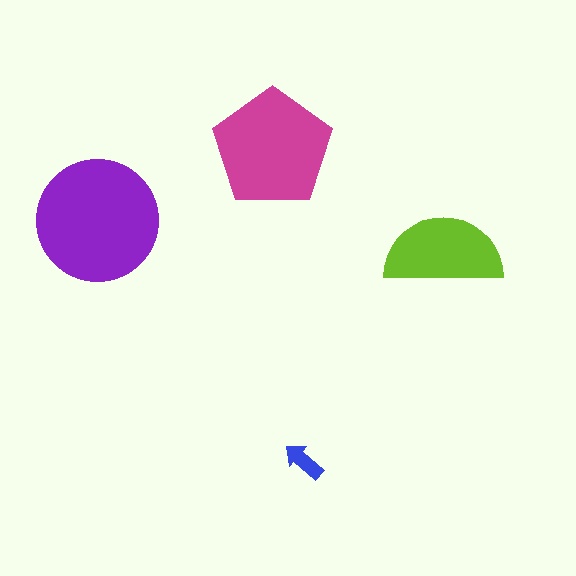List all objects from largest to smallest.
The purple circle, the magenta pentagon, the lime semicircle, the blue arrow.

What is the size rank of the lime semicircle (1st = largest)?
3rd.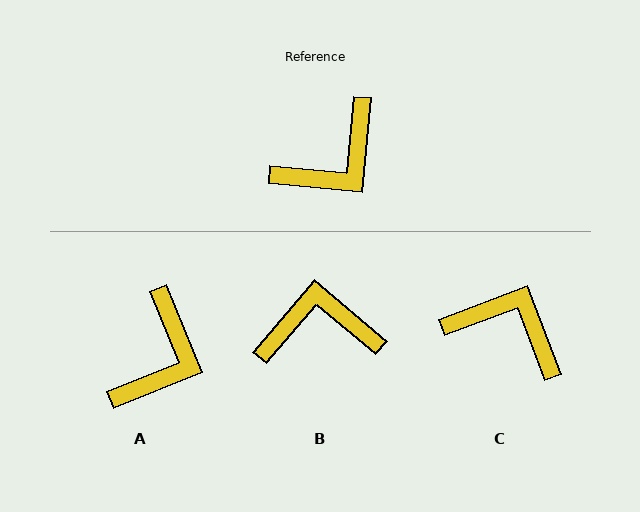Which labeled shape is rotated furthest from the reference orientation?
B, about 145 degrees away.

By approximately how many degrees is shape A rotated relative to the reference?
Approximately 27 degrees counter-clockwise.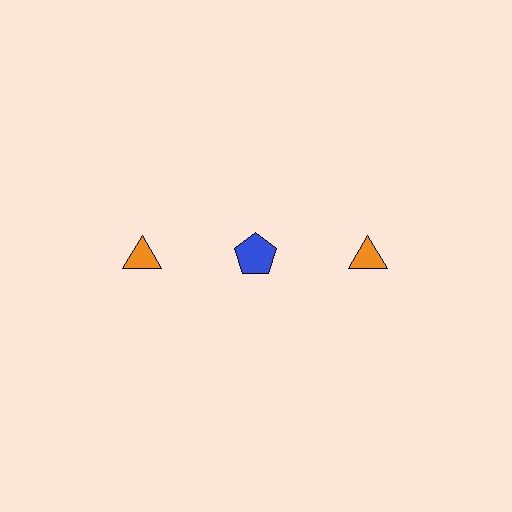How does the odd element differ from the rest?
It differs in both color (blue instead of orange) and shape (pentagon instead of triangle).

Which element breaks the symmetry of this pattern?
The blue pentagon in the top row, second from left column breaks the symmetry. All other shapes are orange triangles.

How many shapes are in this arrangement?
There are 3 shapes arranged in a grid pattern.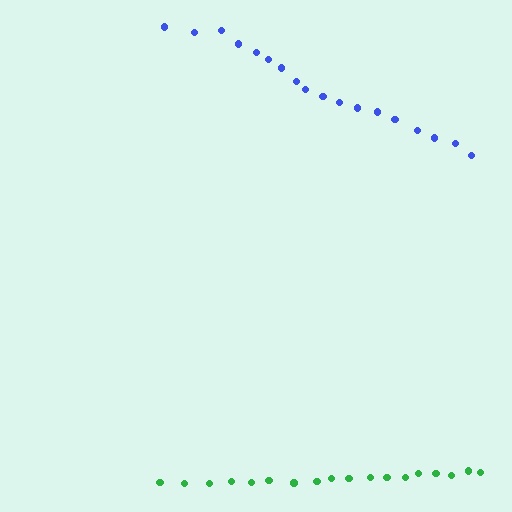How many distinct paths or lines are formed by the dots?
There are 2 distinct paths.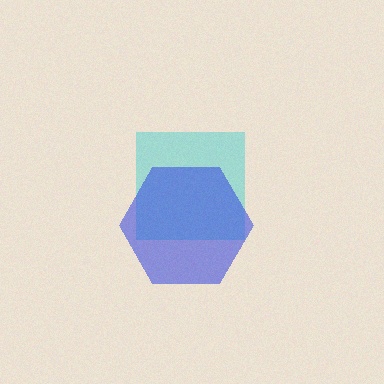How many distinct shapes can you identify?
There are 2 distinct shapes: a cyan square, a blue hexagon.